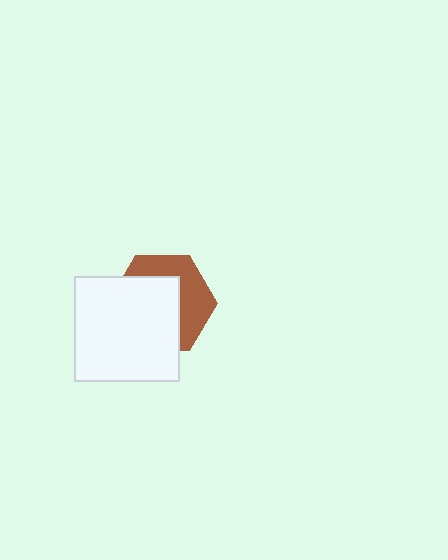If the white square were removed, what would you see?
You would see the complete brown hexagon.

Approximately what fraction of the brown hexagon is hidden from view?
Roughly 58% of the brown hexagon is hidden behind the white square.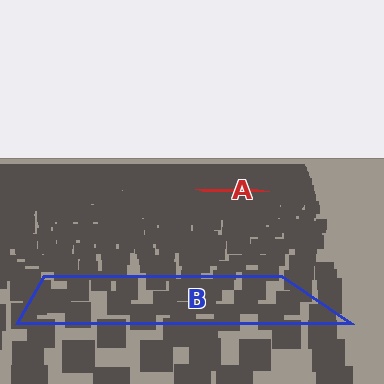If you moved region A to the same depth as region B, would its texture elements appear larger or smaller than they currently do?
They would appear larger. At a closer depth, the same texture elements are projected at a bigger on-screen size.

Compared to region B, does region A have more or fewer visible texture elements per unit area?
Region A has more texture elements per unit area — they are packed more densely because it is farther away.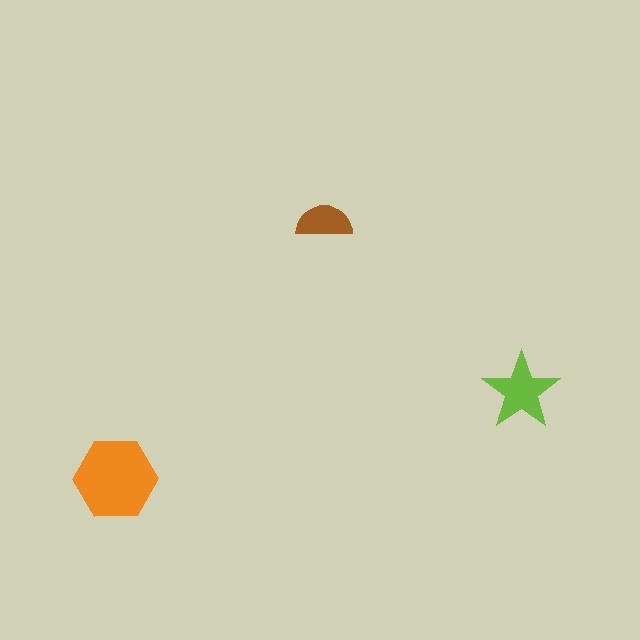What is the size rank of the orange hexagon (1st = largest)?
1st.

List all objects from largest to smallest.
The orange hexagon, the lime star, the brown semicircle.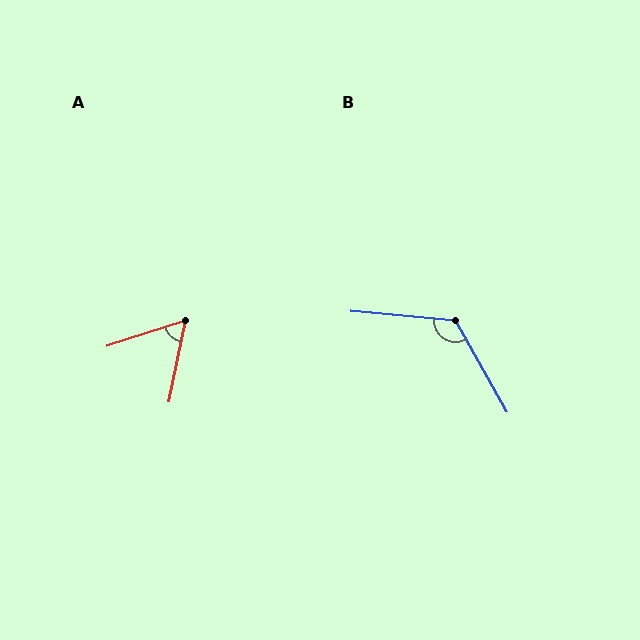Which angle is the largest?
B, at approximately 125 degrees.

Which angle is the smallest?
A, at approximately 60 degrees.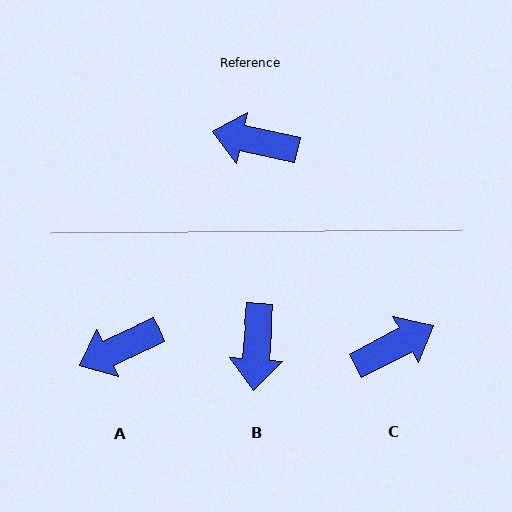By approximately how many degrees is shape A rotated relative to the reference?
Approximately 37 degrees counter-clockwise.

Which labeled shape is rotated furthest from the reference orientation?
C, about 140 degrees away.